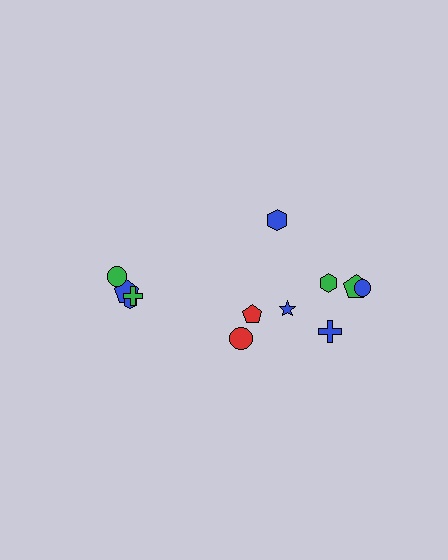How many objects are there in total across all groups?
There are 12 objects.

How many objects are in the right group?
There are 8 objects.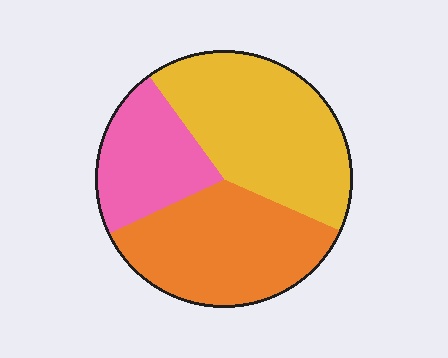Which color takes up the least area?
Pink, at roughly 20%.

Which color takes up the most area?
Yellow, at roughly 40%.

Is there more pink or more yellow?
Yellow.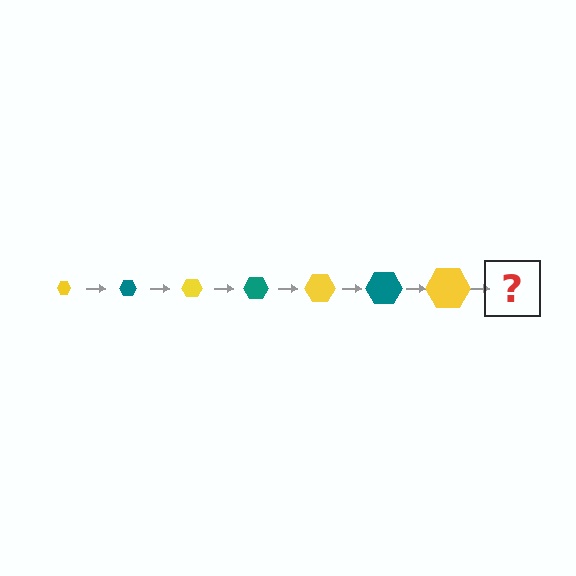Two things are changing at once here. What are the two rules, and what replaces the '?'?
The two rules are that the hexagon grows larger each step and the color cycles through yellow and teal. The '?' should be a teal hexagon, larger than the previous one.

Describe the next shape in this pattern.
It should be a teal hexagon, larger than the previous one.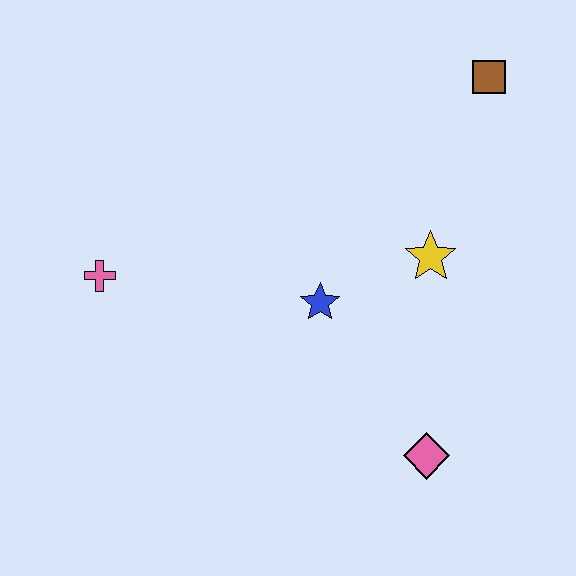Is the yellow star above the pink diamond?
Yes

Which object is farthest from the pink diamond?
The brown square is farthest from the pink diamond.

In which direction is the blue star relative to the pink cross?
The blue star is to the right of the pink cross.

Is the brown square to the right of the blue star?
Yes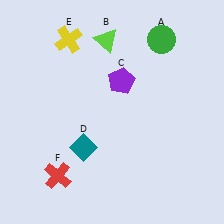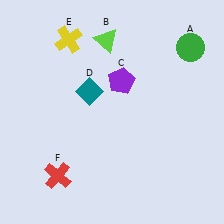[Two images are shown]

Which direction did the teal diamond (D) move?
The teal diamond (D) moved up.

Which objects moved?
The objects that moved are: the green circle (A), the teal diamond (D).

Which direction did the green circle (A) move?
The green circle (A) moved right.